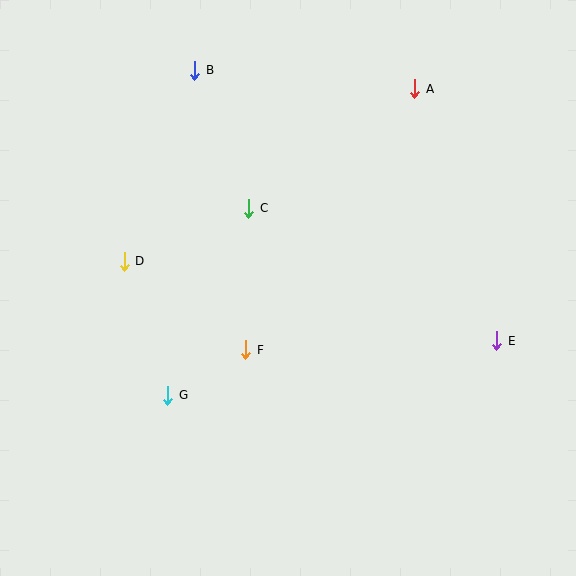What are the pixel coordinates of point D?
Point D is at (124, 262).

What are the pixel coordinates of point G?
Point G is at (168, 395).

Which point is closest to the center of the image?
Point F at (246, 350) is closest to the center.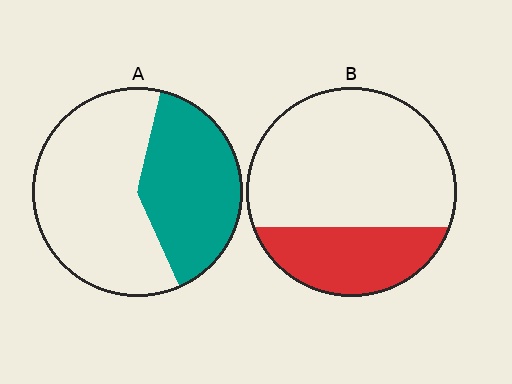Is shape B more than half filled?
No.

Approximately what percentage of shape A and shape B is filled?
A is approximately 40% and B is approximately 30%.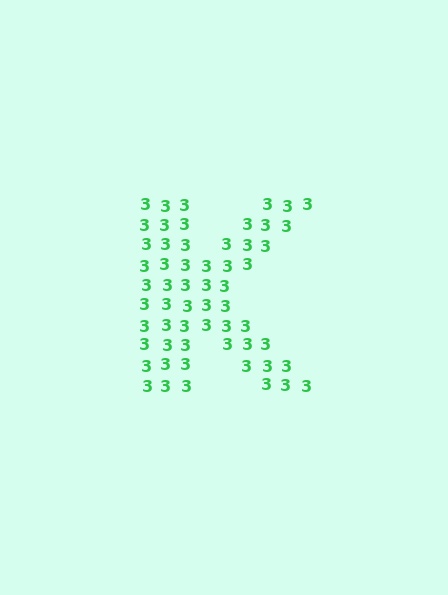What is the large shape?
The large shape is the letter K.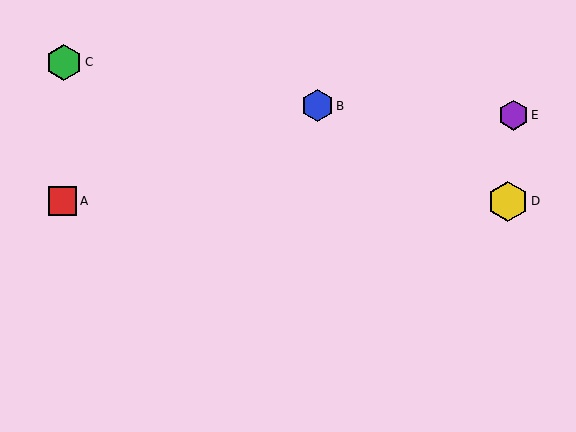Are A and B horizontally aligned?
No, A is at y≈201 and B is at y≈106.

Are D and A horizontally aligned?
Yes, both are at y≈201.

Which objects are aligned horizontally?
Objects A, D are aligned horizontally.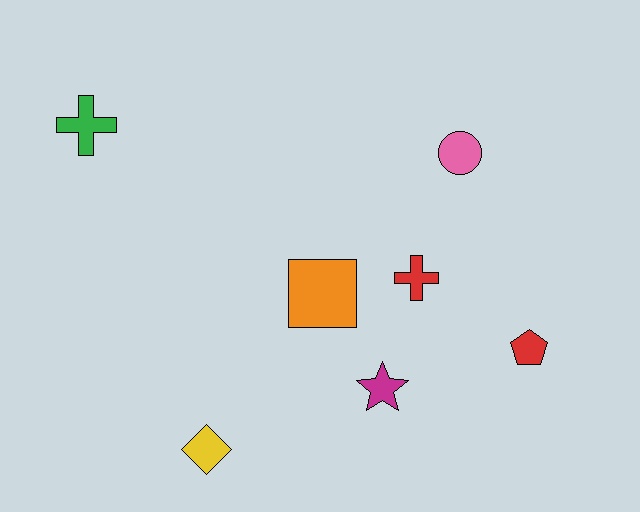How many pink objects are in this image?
There is 1 pink object.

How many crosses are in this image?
There are 2 crosses.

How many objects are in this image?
There are 7 objects.